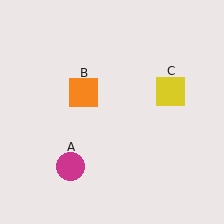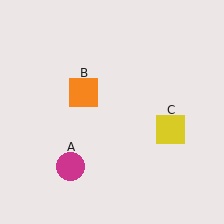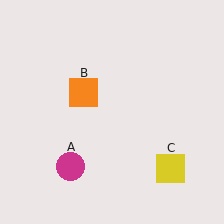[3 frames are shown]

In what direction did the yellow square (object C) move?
The yellow square (object C) moved down.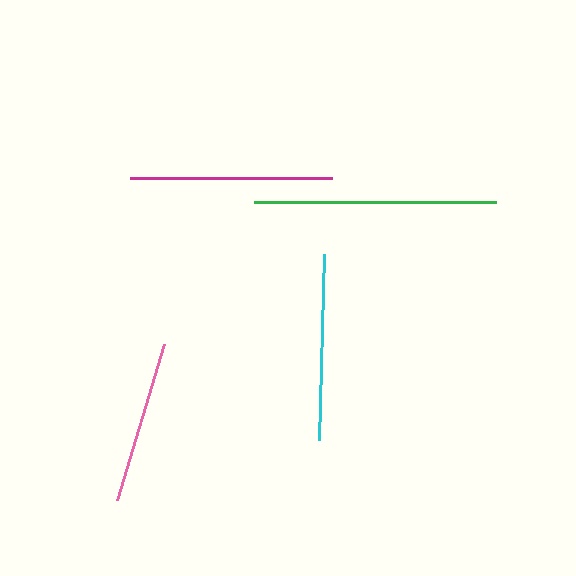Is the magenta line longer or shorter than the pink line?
The magenta line is longer than the pink line.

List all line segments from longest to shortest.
From longest to shortest: green, magenta, cyan, pink.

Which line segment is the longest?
The green line is the longest at approximately 242 pixels.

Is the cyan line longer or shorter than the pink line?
The cyan line is longer than the pink line.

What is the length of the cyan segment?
The cyan segment is approximately 186 pixels long.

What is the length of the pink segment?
The pink segment is approximately 162 pixels long.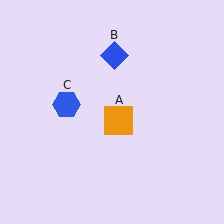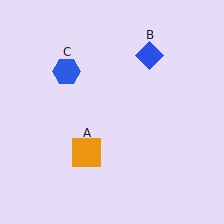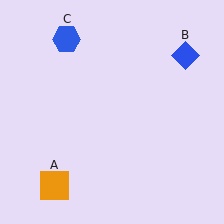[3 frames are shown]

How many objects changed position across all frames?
3 objects changed position: orange square (object A), blue diamond (object B), blue hexagon (object C).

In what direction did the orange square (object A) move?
The orange square (object A) moved down and to the left.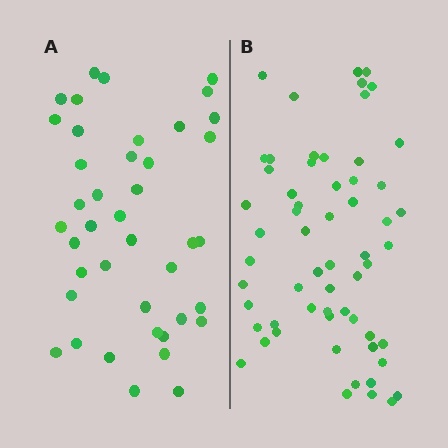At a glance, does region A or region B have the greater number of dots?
Region B (the right region) has more dots.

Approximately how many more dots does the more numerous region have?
Region B has approximately 20 more dots than region A.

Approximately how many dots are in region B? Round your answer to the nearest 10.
About 60 dots.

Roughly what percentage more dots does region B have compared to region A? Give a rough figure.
About 45% more.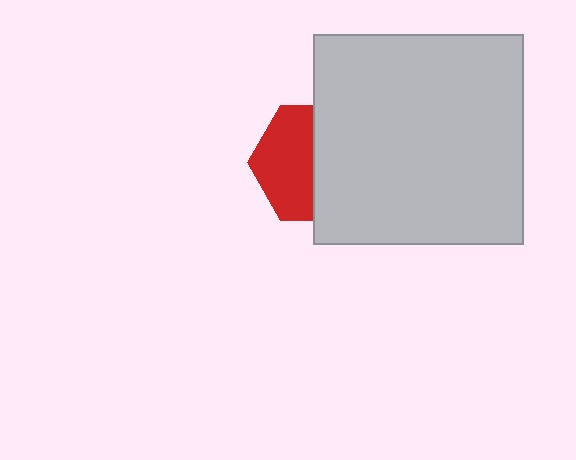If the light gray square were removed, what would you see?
You would see the complete red hexagon.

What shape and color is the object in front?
The object in front is a light gray square.